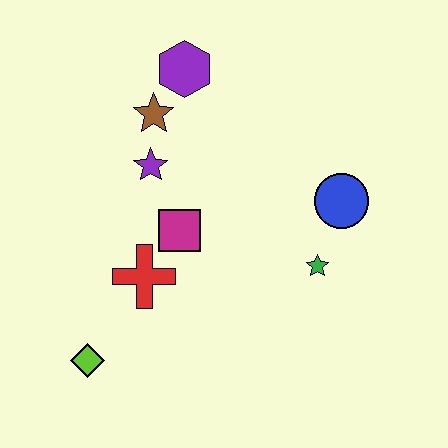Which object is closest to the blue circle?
The green star is closest to the blue circle.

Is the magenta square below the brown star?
Yes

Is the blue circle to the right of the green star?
Yes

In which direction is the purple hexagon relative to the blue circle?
The purple hexagon is to the left of the blue circle.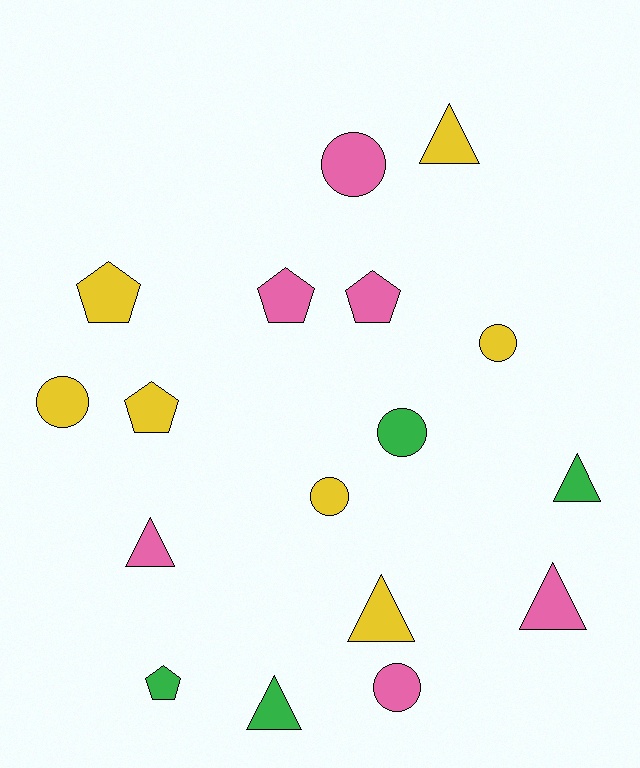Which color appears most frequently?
Yellow, with 7 objects.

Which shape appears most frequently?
Circle, with 6 objects.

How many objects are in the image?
There are 17 objects.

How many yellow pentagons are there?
There are 2 yellow pentagons.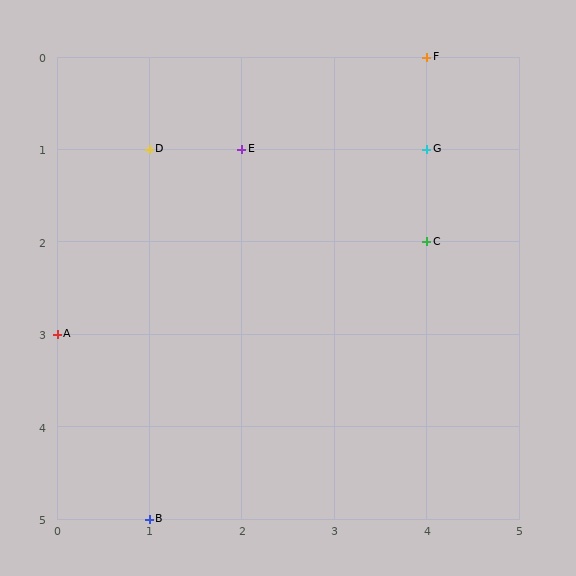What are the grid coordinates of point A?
Point A is at grid coordinates (0, 3).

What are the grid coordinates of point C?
Point C is at grid coordinates (4, 2).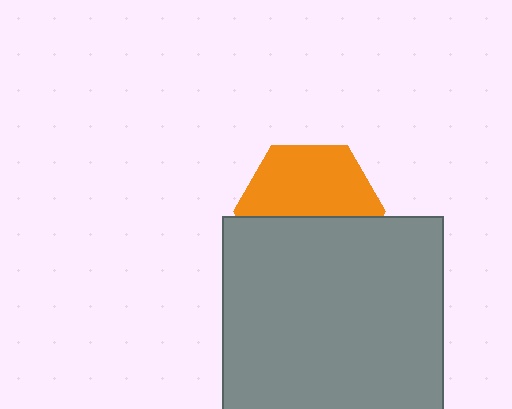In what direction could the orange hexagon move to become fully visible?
The orange hexagon could move up. That would shift it out from behind the gray square entirely.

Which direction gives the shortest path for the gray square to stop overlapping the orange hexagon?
Moving down gives the shortest separation.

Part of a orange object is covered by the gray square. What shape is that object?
It is a hexagon.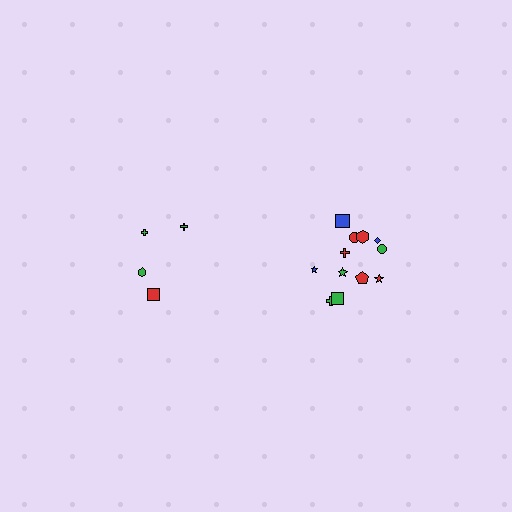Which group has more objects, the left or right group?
The right group.